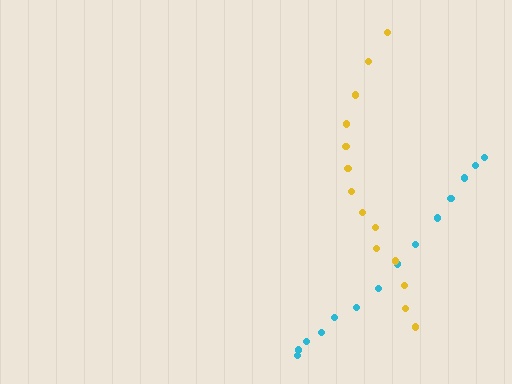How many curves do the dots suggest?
There are 2 distinct paths.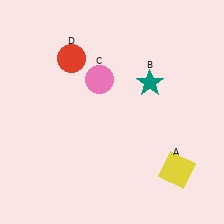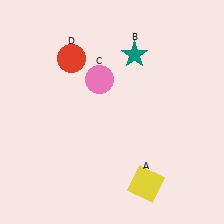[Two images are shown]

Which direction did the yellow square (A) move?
The yellow square (A) moved left.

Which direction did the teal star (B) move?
The teal star (B) moved up.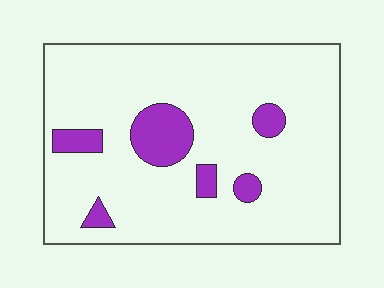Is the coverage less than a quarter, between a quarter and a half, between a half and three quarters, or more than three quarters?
Less than a quarter.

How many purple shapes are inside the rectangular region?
6.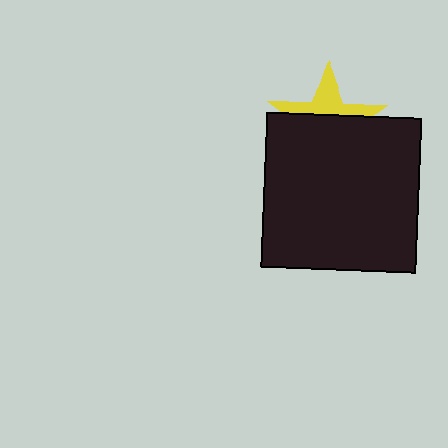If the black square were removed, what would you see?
You would see the complete yellow star.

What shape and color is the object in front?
The object in front is a black square.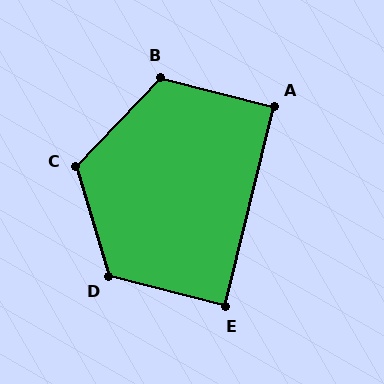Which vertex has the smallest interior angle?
E, at approximately 90 degrees.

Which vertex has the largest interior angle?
D, at approximately 121 degrees.